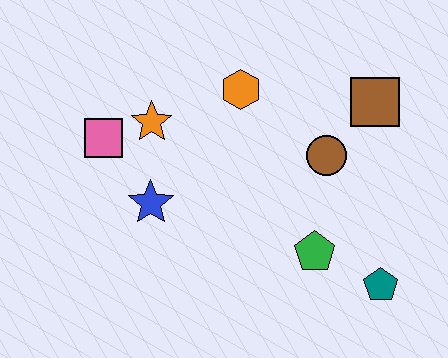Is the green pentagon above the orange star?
No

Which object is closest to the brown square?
The brown circle is closest to the brown square.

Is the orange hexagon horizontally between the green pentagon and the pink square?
Yes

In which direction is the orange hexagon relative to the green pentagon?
The orange hexagon is above the green pentagon.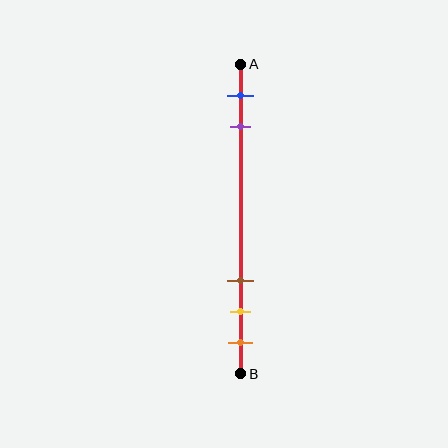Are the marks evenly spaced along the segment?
No, the marks are not evenly spaced.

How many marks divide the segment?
There are 5 marks dividing the segment.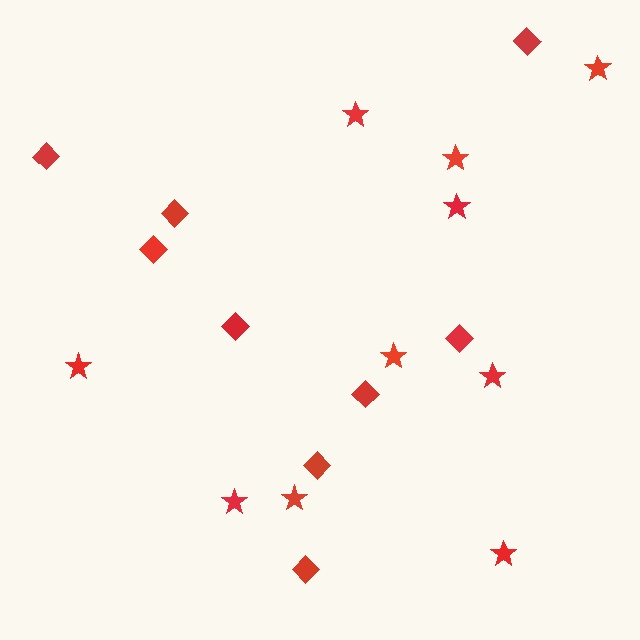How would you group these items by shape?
There are 2 groups: one group of diamonds (9) and one group of stars (10).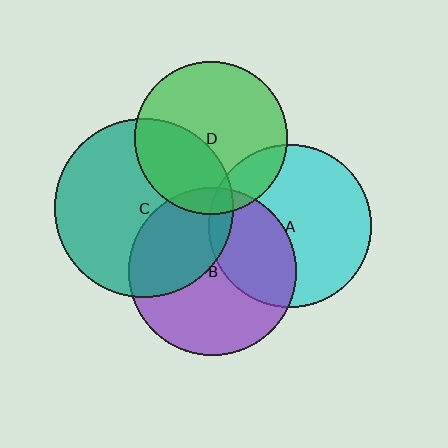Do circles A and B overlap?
Yes.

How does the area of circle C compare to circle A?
Approximately 1.2 times.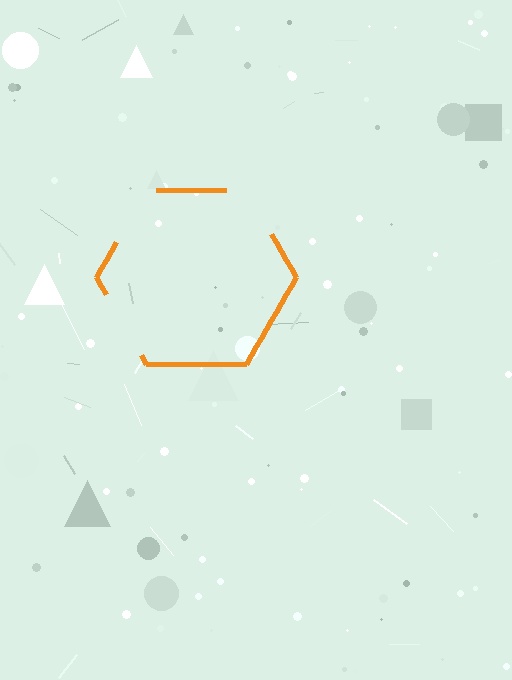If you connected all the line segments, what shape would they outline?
They would outline a hexagon.